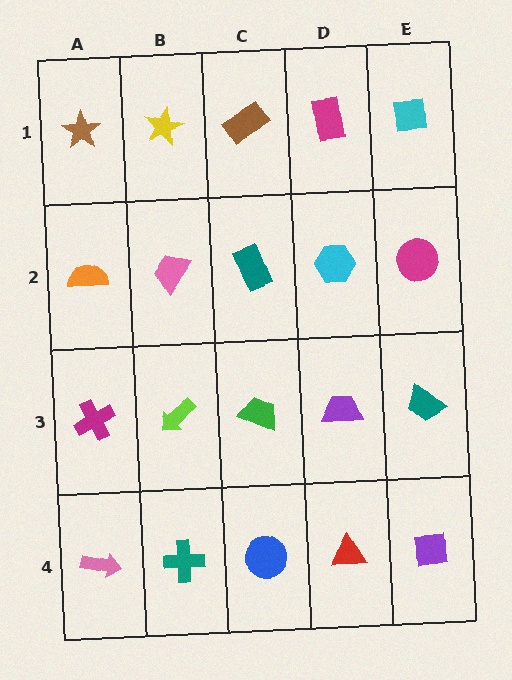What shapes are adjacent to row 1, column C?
A teal rectangle (row 2, column C), a yellow star (row 1, column B), a magenta rectangle (row 1, column D).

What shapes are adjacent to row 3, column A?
An orange semicircle (row 2, column A), a pink arrow (row 4, column A), a lime arrow (row 3, column B).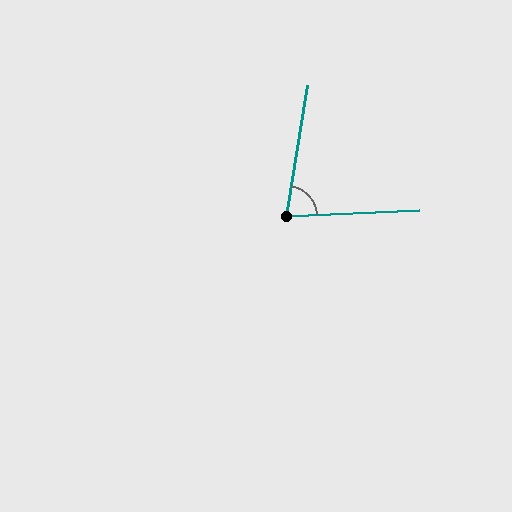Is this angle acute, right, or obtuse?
It is acute.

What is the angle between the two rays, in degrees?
Approximately 79 degrees.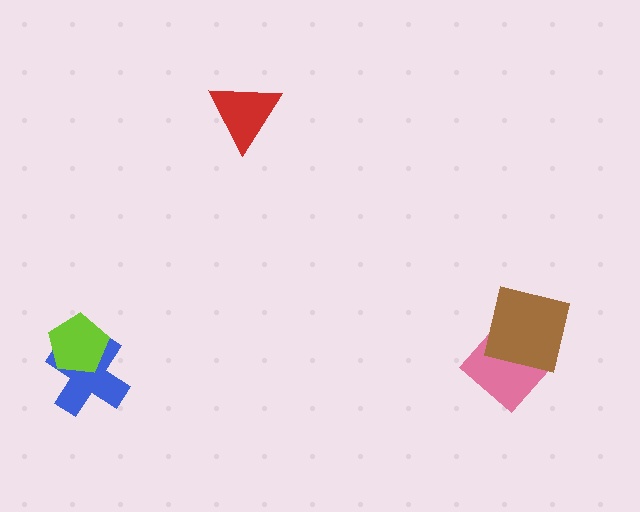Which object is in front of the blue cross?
The lime pentagon is in front of the blue cross.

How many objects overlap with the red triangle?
0 objects overlap with the red triangle.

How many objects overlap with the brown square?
1 object overlaps with the brown square.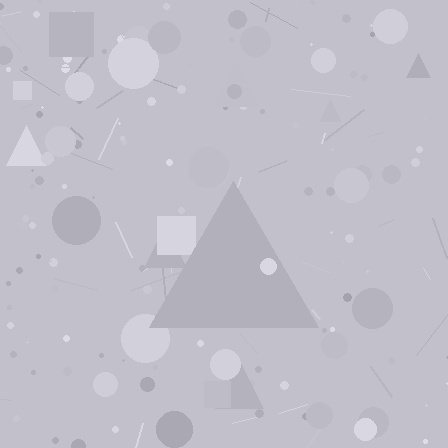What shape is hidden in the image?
A triangle is hidden in the image.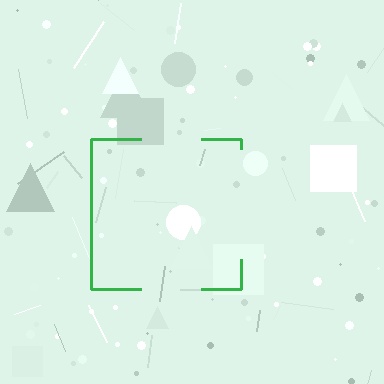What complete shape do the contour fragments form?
The contour fragments form a square.